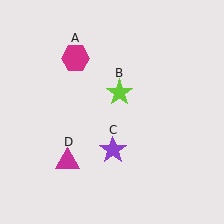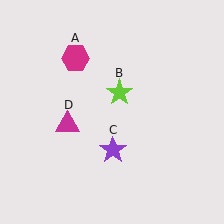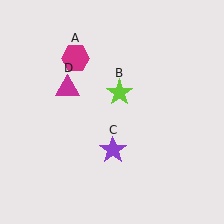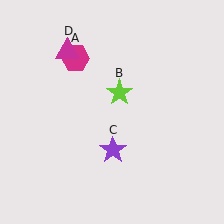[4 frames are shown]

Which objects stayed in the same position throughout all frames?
Magenta hexagon (object A) and lime star (object B) and purple star (object C) remained stationary.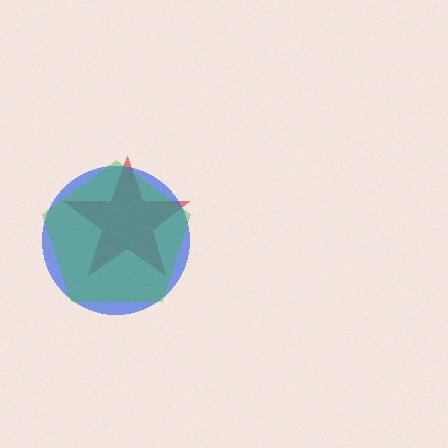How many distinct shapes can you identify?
There are 3 distinct shapes: a red star, a blue circle, a green pentagon.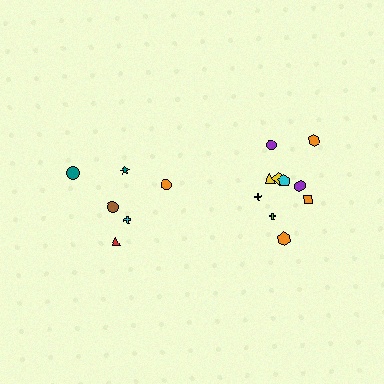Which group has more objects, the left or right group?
The right group.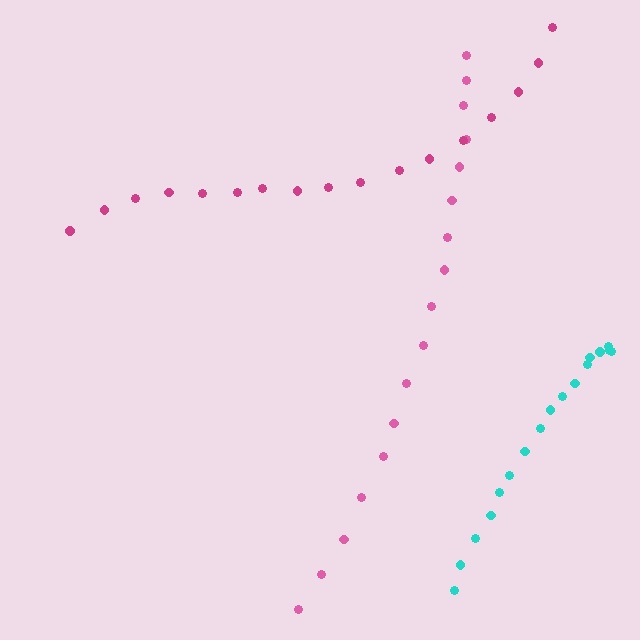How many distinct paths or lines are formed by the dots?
There are 3 distinct paths.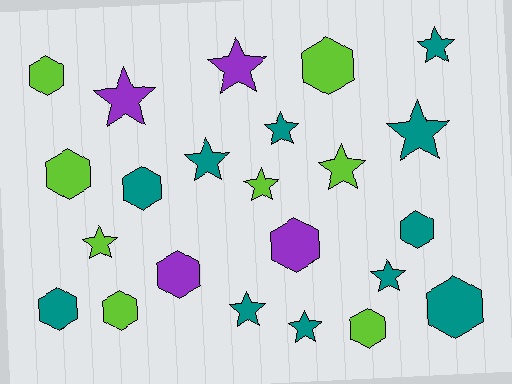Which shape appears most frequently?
Star, with 12 objects.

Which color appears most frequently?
Teal, with 11 objects.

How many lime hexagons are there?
There are 5 lime hexagons.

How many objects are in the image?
There are 23 objects.